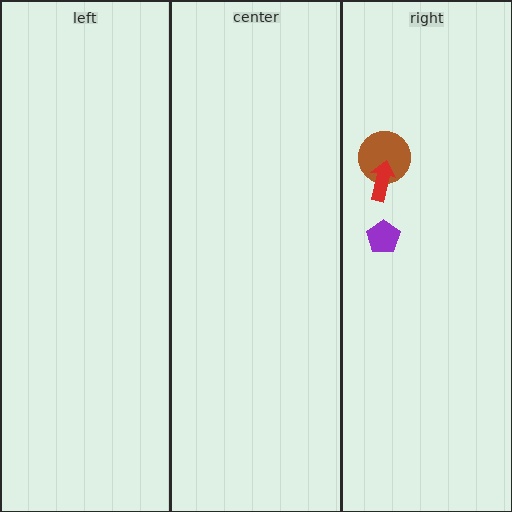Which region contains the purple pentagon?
The right region.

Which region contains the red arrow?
The right region.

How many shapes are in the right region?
3.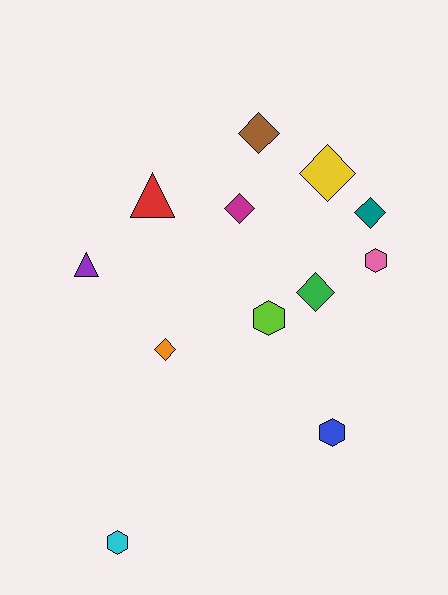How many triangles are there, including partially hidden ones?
There are 2 triangles.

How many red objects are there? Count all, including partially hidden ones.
There is 1 red object.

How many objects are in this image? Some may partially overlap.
There are 12 objects.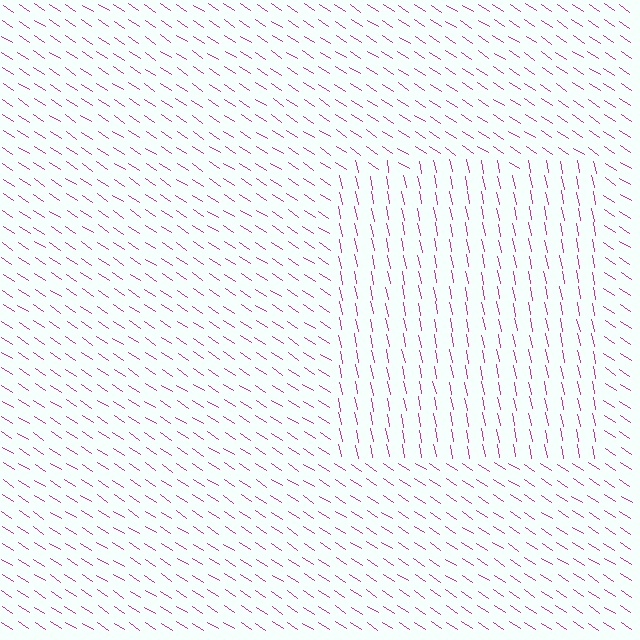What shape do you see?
I see a rectangle.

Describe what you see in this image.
The image is filled with small magenta line segments. A rectangle region in the image has lines oriented differently from the surrounding lines, creating a visible texture boundary.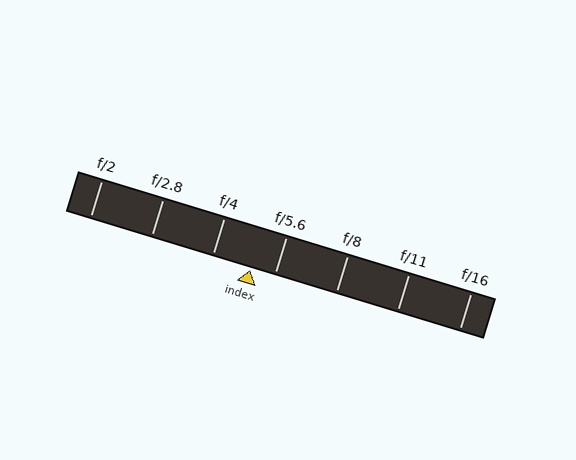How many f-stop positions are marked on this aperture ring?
There are 7 f-stop positions marked.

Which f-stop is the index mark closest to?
The index mark is closest to f/5.6.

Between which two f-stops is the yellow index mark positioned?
The index mark is between f/4 and f/5.6.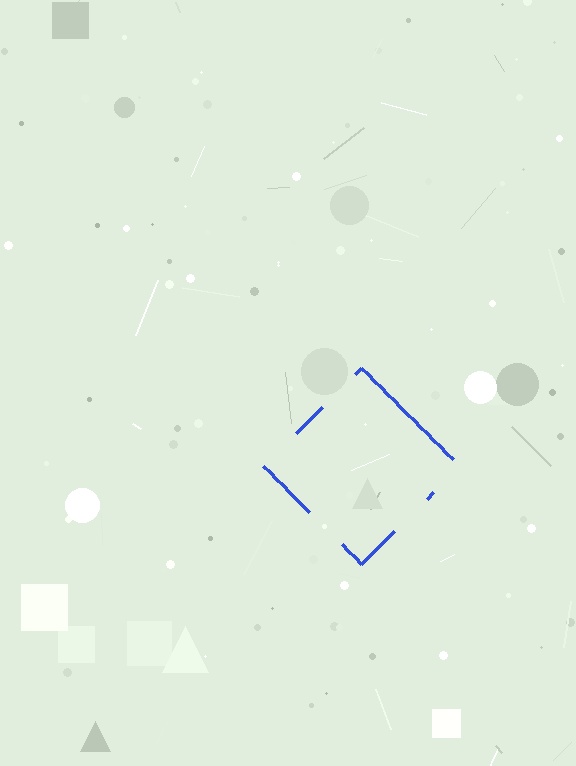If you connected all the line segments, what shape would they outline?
They would outline a diamond.